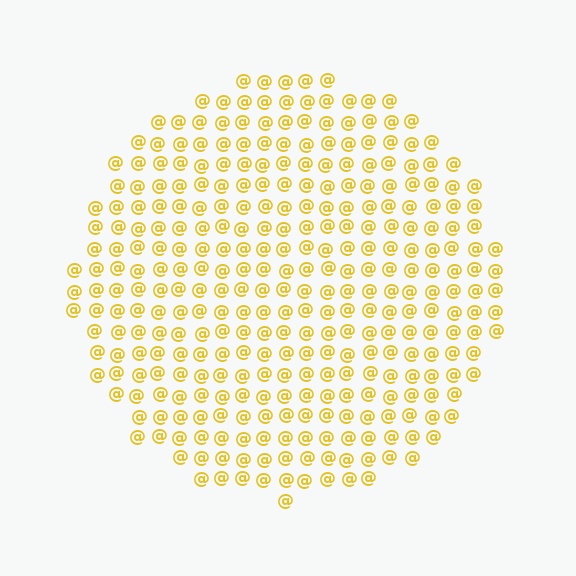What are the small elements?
The small elements are at signs.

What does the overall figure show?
The overall figure shows a circle.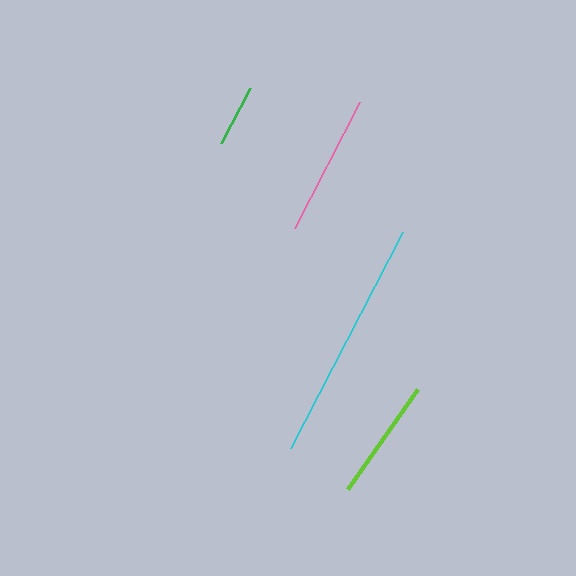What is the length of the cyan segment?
The cyan segment is approximately 244 pixels long.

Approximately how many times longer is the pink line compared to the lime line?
The pink line is approximately 1.2 times the length of the lime line.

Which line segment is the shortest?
The green line is the shortest at approximately 62 pixels.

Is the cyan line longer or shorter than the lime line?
The cyan line is longer than the lime line.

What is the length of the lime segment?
The lime segment is approximately 122 pixels long.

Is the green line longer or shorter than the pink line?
The pink line is longer than the green line.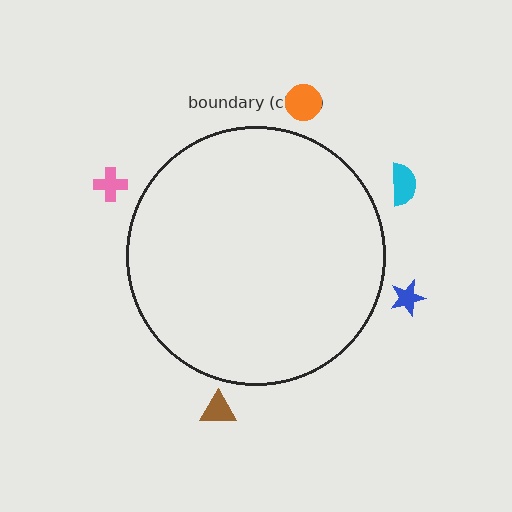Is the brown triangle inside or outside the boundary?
Outside.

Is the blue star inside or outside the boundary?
Outside.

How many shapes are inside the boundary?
0 inside, 5 outside.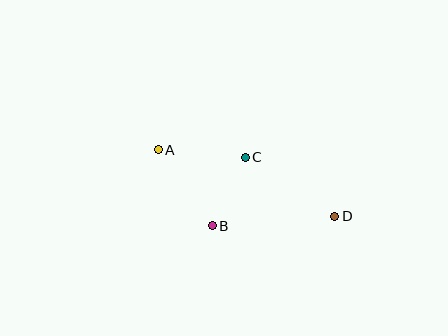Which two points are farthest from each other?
Points A and D are farthest from each other.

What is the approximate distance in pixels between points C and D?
The distance between C and D is approximately 107 pixels.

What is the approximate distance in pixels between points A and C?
The distance between A and C is approximately 87 pixels.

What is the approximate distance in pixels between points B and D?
The distance between B and D is approximately 123 pixels.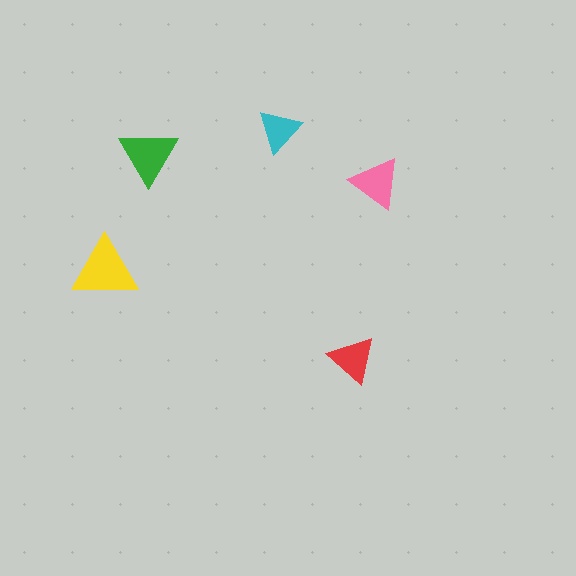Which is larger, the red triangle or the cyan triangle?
The red one.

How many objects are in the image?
There are 5 objects in the image.